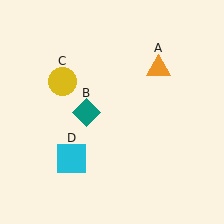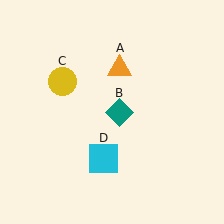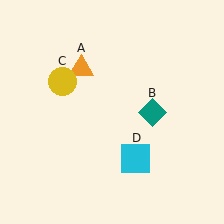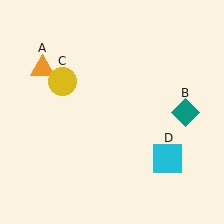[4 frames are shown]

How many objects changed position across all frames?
3 objects changed position: orange triangle (object A), teal diamond (object B), cyan square (object D).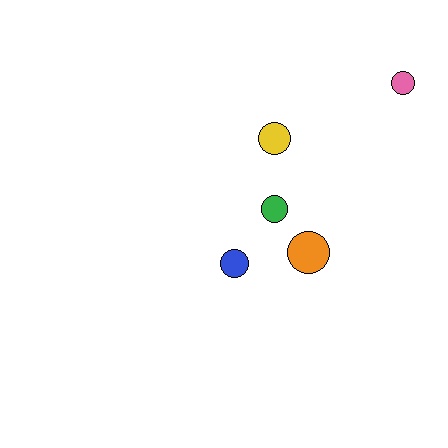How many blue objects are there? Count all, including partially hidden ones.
There is 1 blue object.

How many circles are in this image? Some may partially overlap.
There are 5 circles.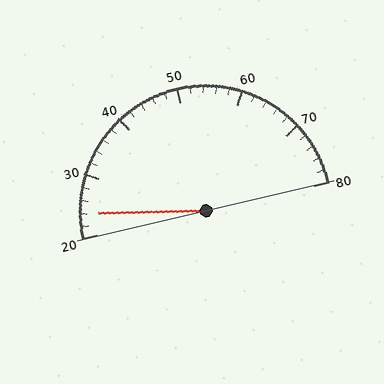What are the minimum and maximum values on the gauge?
The gauge ranges from 20 to 80.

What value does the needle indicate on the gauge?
The needle indicates approximately 24.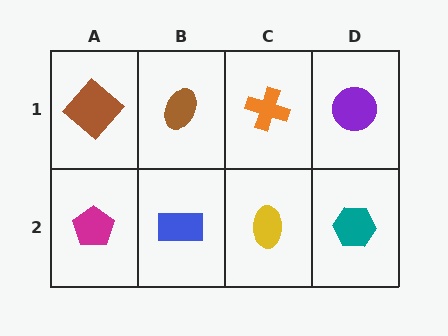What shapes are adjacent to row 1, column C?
A yellow ellipse (row 2, column C), a brown ellipse (row 1, column B), a purple circle (row 1, column D).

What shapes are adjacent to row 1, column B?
A blue rectangle (row 2, column B), a brown diamond (row 1, column A), an orange cross (row 1, column C).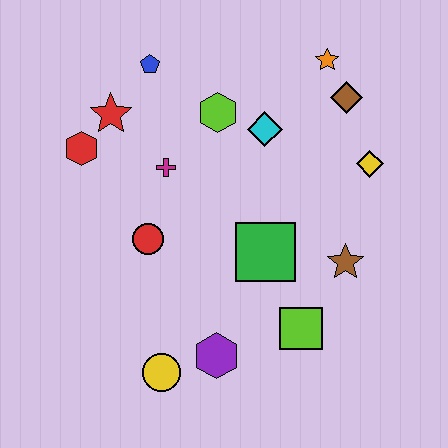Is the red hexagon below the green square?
No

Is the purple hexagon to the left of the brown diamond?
Yes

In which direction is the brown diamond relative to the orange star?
The brown diamond is below the orange star.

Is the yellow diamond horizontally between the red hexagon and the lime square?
No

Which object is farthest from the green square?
The blue pentagon is farthest from the green square.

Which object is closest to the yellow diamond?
The brown diamond is closest to the yellow diamond.